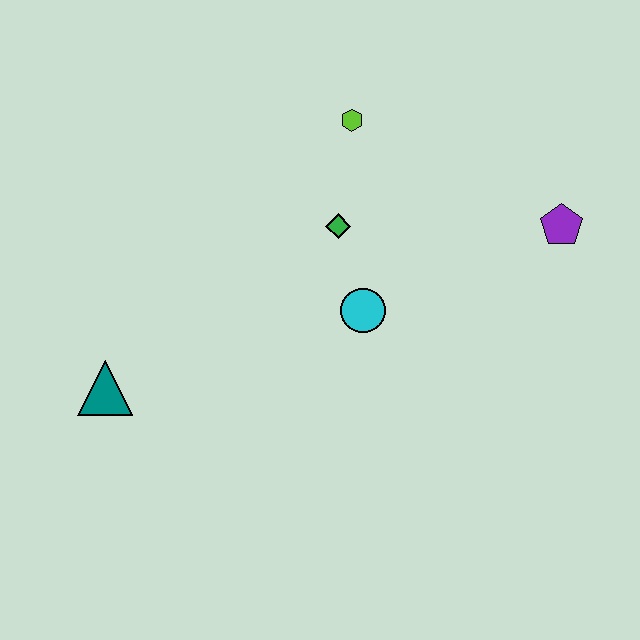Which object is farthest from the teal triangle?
The purple pentagon is farthest from the teal triangle.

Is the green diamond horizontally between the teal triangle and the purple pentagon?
Yes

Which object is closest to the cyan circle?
The green diamond is closest to the cyan circle.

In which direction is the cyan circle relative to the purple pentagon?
The cyan circle is to the left of the purple pentagon.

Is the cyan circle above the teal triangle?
Yes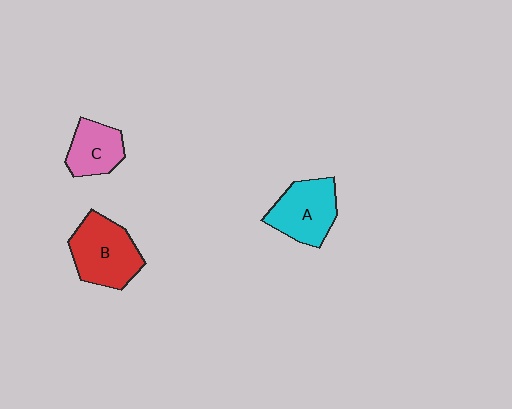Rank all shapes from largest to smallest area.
From largest to smallest: B (red), A (cyan), C (pink).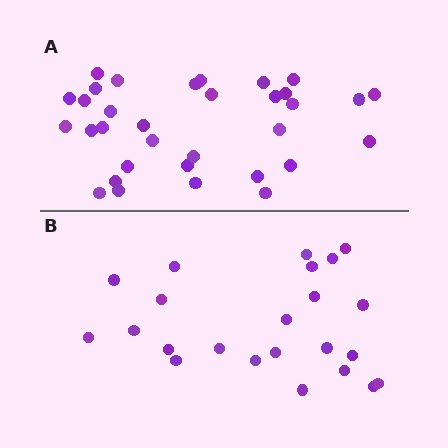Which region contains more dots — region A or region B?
Region A (the top region) has more dots.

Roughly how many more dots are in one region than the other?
Region A has roughly 10 or so more dots than region B.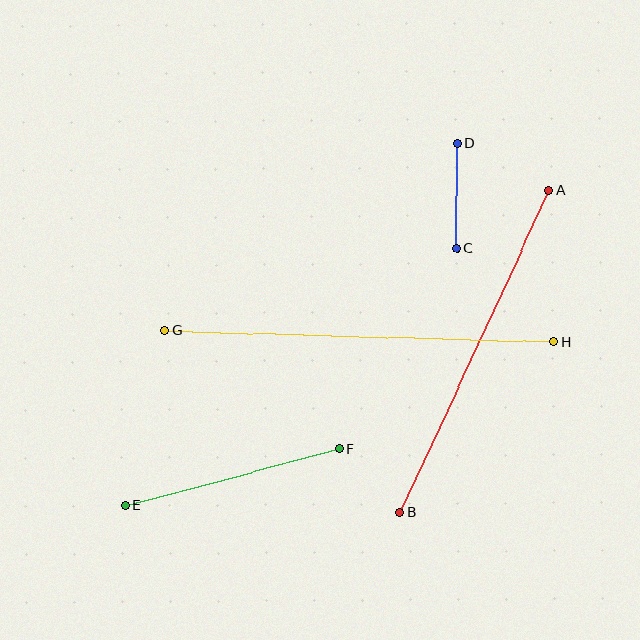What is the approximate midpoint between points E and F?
The midpoint is at approximately (233, 477) pixels.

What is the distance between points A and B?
The distance is approximately 355 pixels.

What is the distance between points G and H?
The distance is approximately 389 pixels.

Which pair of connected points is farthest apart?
Points G and H are farthest apart.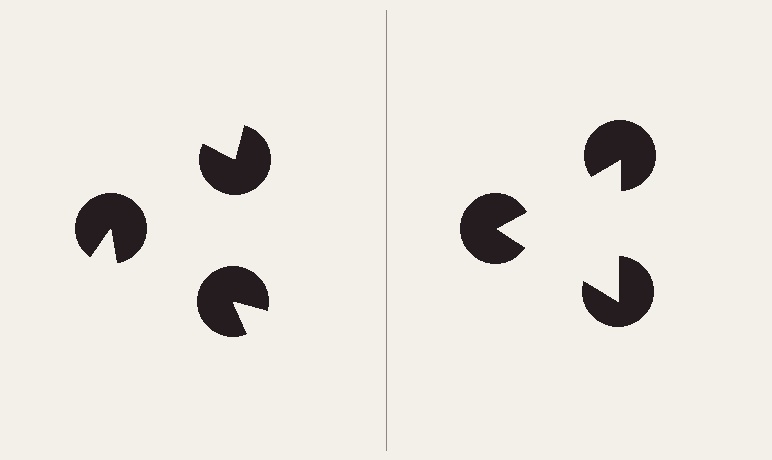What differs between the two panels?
The pac-man discs are positioned identically on both sides; only the wedge orientations differ. On the right they align to a triangle; on the left they are misaligned.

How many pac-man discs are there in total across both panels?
6 — 3 on each side.